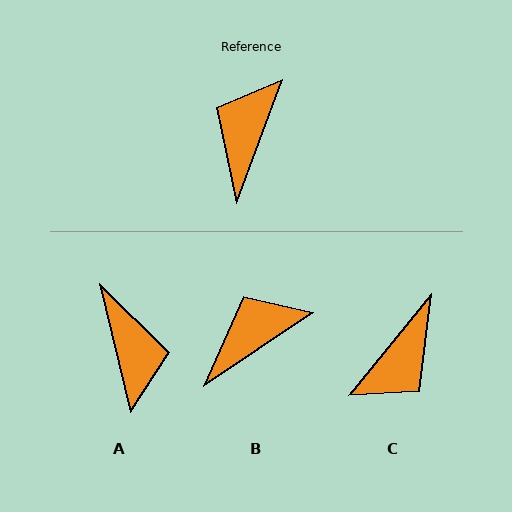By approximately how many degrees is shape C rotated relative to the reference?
Approximately 161 degrees counter-clockwise.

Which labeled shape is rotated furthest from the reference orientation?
C, about 161 degrees away.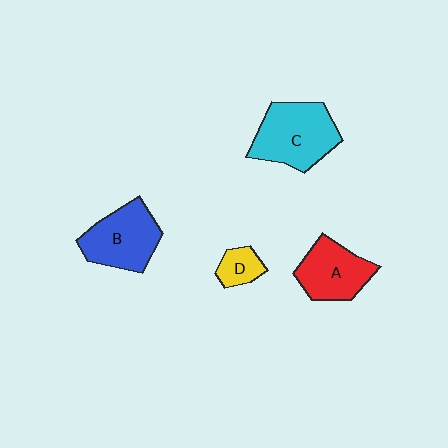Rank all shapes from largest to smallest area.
From largest to smallest: C (cyan), B (blue), A (red), D (yellow).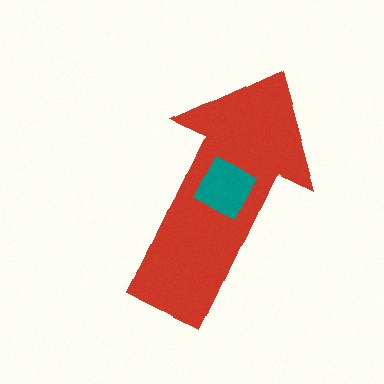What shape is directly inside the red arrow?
The teal square.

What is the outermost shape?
The red arrow.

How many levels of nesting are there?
2.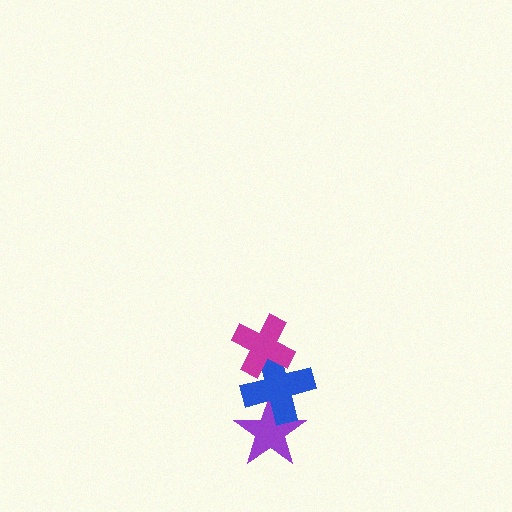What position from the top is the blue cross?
The blue cross is 2nd from the top.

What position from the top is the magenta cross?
The magenta cross is 1st from the top.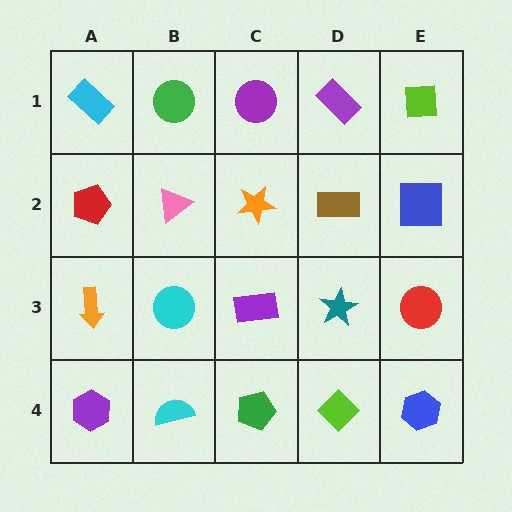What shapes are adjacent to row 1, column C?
An orange star (row 2, column C), a green circle (row 1, column B), a purple rectangle (row 1, column D).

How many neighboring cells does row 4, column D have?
3.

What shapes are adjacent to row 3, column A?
A red pentagon (row 2, column A), a purple hexagon (row 4, column A), a cyan circle (row 3, column B).